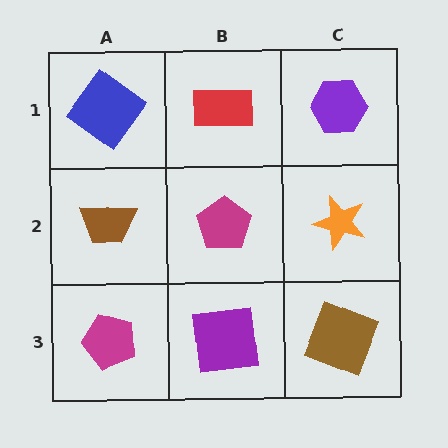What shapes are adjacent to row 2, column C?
A purple hexagon (row 1, column C), a brown square (row 3, column C), a magenta pentagon (row 2, column B).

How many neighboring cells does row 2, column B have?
4.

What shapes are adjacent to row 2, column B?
A red rectangle (row 1, column B), a purple square (row 3, column B), a brown trapezoid (row 2, column A), an orange star (row 2, column C).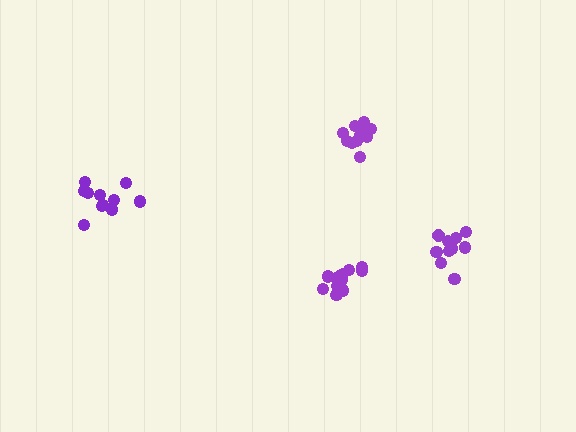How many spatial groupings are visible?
There are 4 spatial groupings.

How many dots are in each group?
Group 1: 12 dots, Group 2: 11 dots, Group 3: 10 dots, Group 4: 11 dots (44 total).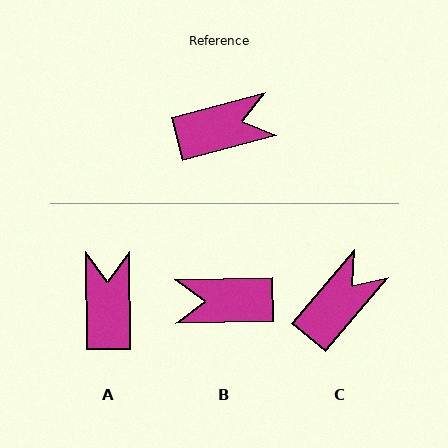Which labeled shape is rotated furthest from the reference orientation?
B, about 166 degrees away.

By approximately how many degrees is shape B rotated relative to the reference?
Approximately 166 degrees counter-clockwise.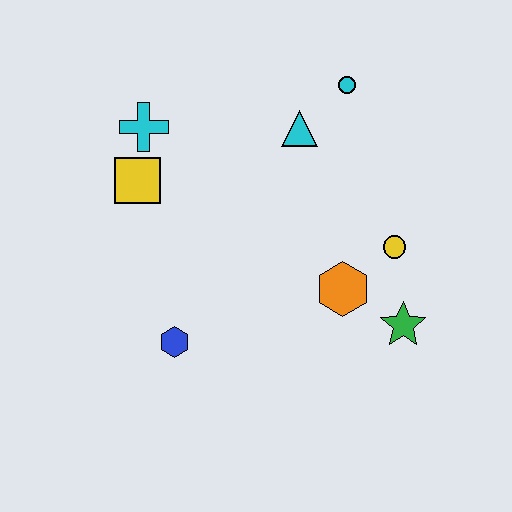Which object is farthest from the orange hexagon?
The cyan cross is farthest from the orange hexagon.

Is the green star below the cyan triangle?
Yes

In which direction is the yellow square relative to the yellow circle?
The yellow square is to the left of the yellow circle.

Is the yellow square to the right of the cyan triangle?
No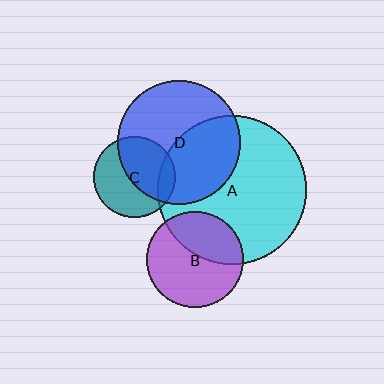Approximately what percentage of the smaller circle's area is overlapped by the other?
Approximately 45%.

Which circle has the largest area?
Circle A (cyan).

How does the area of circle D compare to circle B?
Approximately 1.6 times.